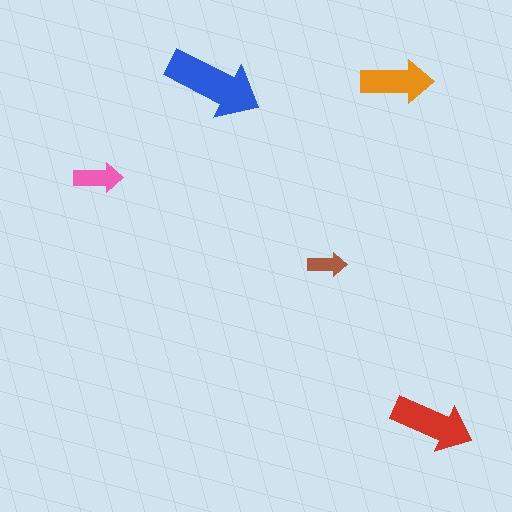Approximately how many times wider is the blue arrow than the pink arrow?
About 2 times wider.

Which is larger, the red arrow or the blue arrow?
The blue one.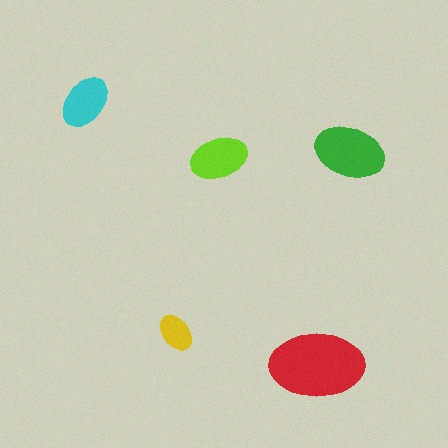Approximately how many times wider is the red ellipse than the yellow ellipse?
About 2.5 times wider.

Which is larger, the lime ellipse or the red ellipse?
The red one.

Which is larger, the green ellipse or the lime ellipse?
The green one.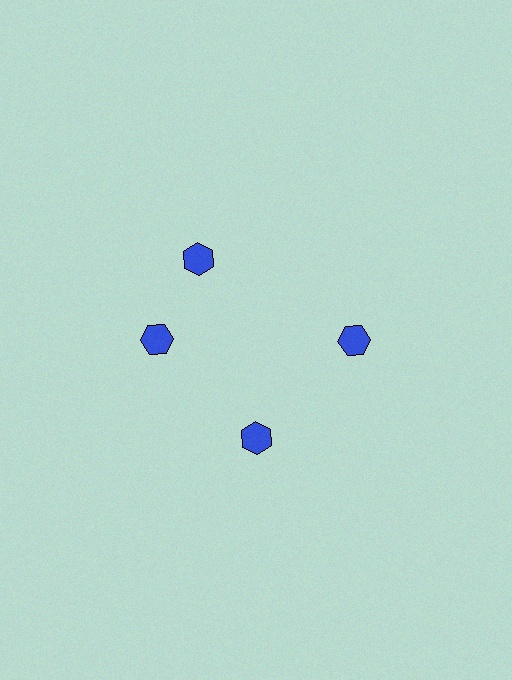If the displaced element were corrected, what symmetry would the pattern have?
It would have 4-fold rotational symmetry — the pattern would map onto itself every 90 degrees.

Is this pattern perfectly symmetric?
No. The 4 blue hexagons are arranged in a ring, but one element near the 12 o'clock position is rotated out of alignment along the ring, breaking the 4-fold rotational symmetry.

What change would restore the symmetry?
The symmetry would be restored by rotating it back into even spacing with its neighbors so that all 4 hexagons sit at equal angles and equal distance from the center.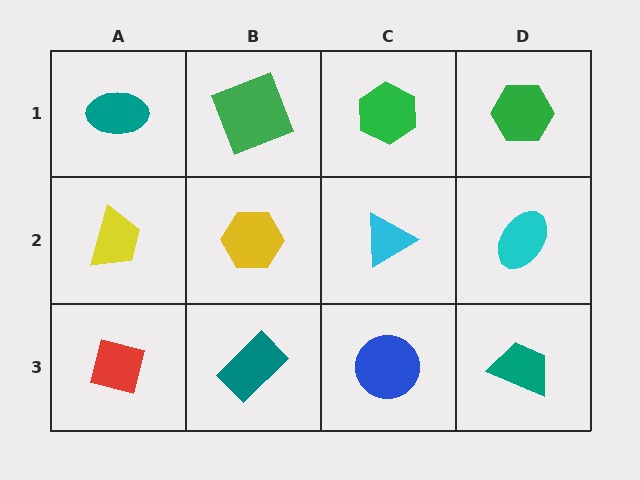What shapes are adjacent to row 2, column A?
A teal ellipse (row 1, column A), a red square (row 3, column A), a yellow hexagon (row 2, column B).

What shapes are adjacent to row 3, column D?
A cyan ellipse (row 2, column D), a blue circle (row 3, column C).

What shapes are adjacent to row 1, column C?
A cyan triangle (row 2, column C), a green square (row 1, column B), a green hexagon (row 1, column D).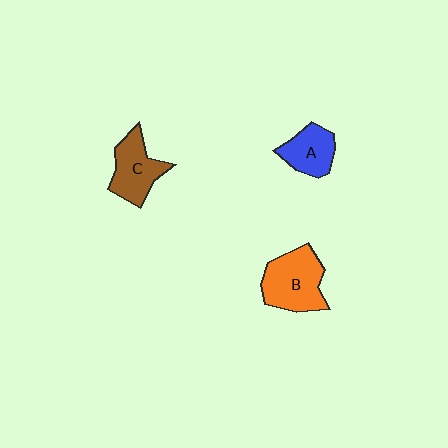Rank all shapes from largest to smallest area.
From largest to smallest: B (orange), C (brown), A (blue).